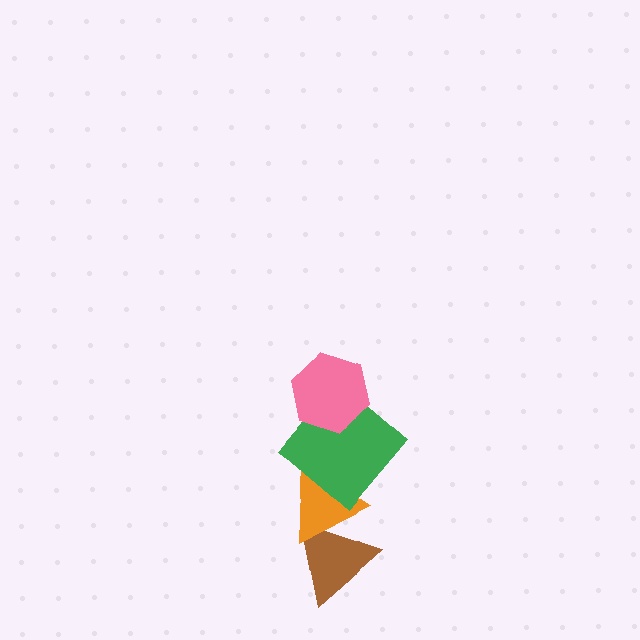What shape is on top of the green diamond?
The pink hexagon is on top of the green diamond.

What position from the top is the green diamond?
The green diamond is 2nd from the top.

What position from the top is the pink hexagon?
The pink hexagon is 1st from the top.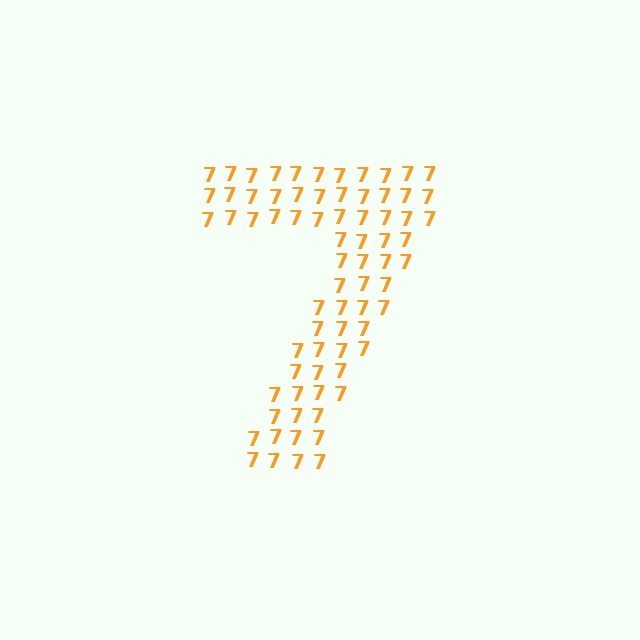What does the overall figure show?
The overall figure shows the digit 7.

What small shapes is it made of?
It is made of small digit 7's.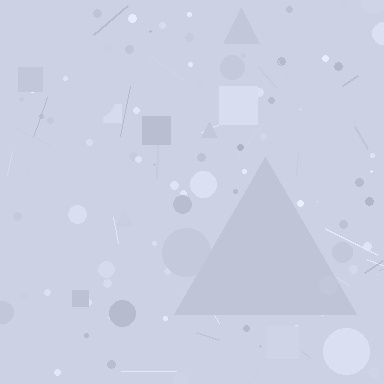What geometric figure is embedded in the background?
A triangle is embedded in the background.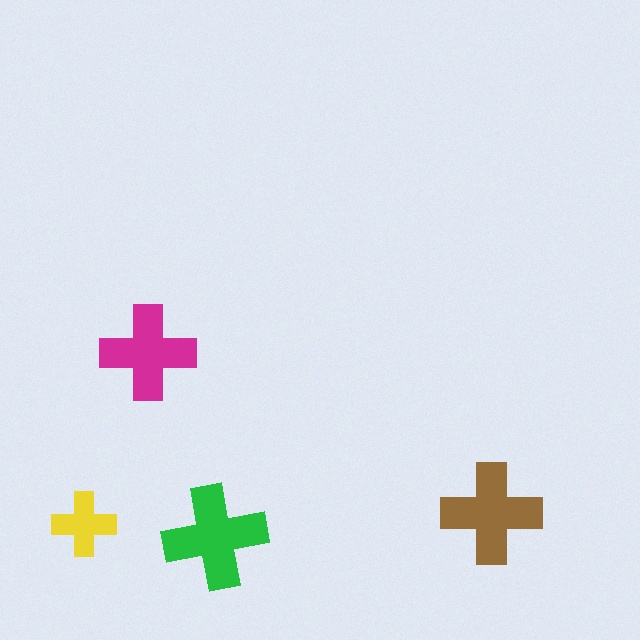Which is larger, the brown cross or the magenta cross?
The brown one.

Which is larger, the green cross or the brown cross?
The green one.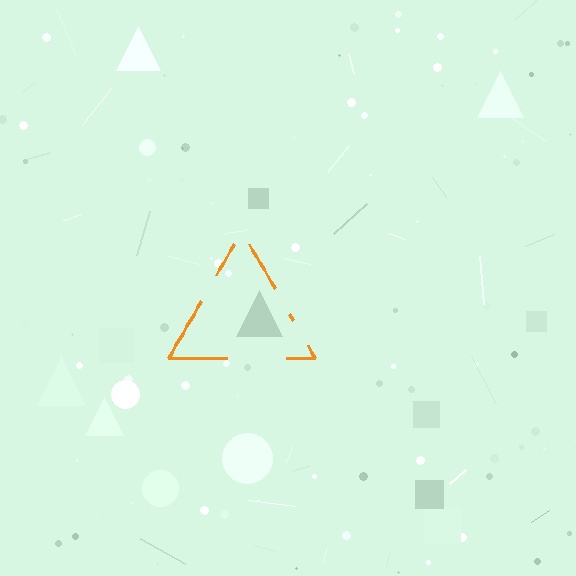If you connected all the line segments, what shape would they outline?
They would outline a triangle.